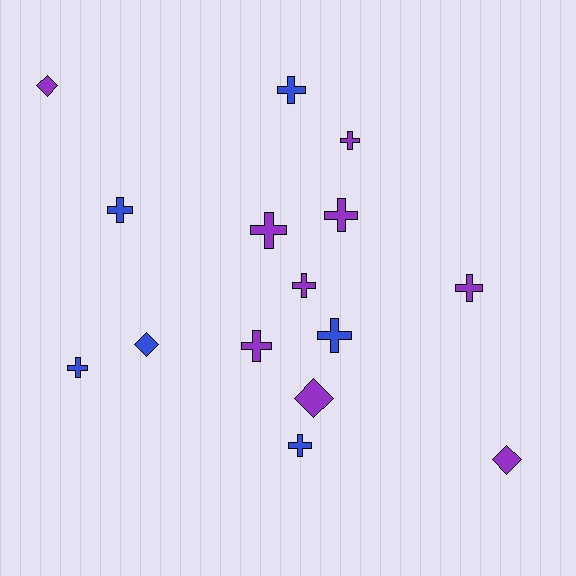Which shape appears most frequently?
Cross, with 11 objects.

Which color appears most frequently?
Purple, with 9 objects.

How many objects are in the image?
There are 15 objects.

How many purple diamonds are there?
There are 3 purple diamonds.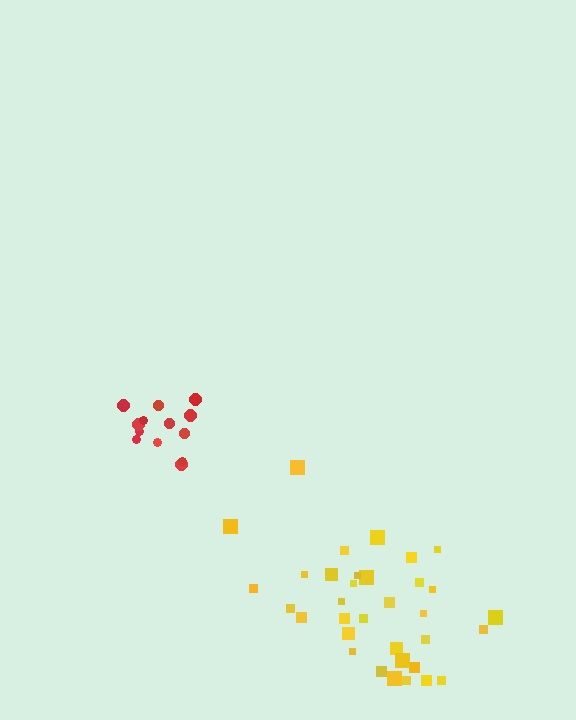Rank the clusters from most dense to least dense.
red, yellow.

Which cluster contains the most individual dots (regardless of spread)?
Yellow (34).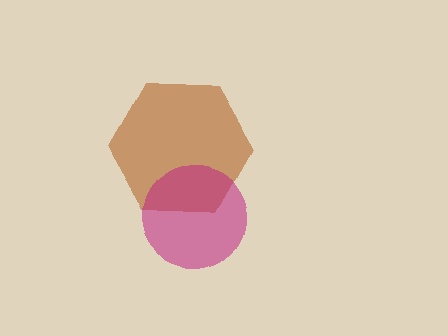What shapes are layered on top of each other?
The layered shapes are: a brown hexagon, a magenta circle.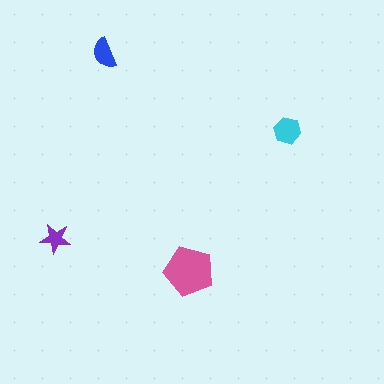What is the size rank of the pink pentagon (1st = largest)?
1st.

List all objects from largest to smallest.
The pink pentagon, the cyan hexagon, the blue semicircle, the purple star.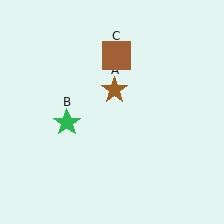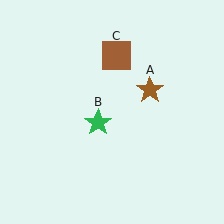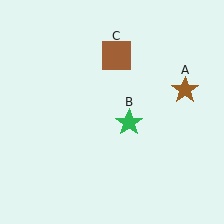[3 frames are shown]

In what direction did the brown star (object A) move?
The brown star (object A) moved right.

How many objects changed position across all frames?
2 objects changed position: brown star (object A), green star (object B).